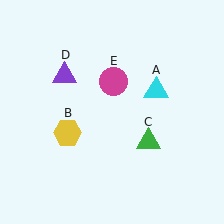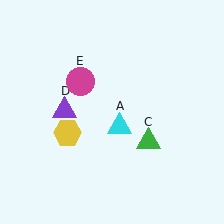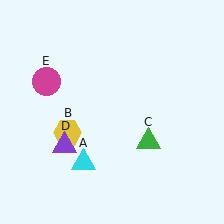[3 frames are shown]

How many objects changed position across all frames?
3 objects changed position: cyan triangle (object A), purple triangle (object D), magenta circle (object E).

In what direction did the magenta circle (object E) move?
The magenta circle (object E) moved left.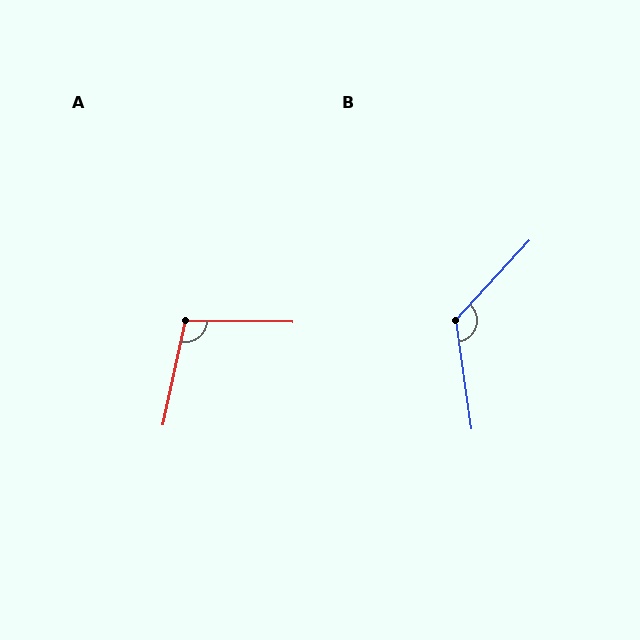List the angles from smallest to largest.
A (101°), B (129°).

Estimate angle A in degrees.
Approximately 101 degrees.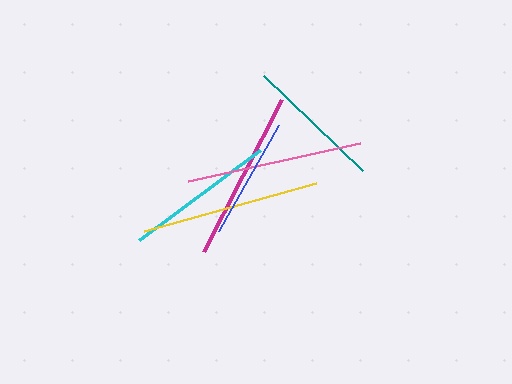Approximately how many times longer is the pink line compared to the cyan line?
The pink line is approximately 1.2 times the length of the cyan line.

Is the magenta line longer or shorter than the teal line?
The magenta line is longer than the teal line.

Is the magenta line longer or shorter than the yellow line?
The yellow line is longer than the magenta line.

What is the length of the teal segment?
The teal segment is approximately 137 pixels long.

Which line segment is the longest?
The yellow line is the longest at approximately 179 pixels.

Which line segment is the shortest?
The blue line is the shortest at approximately 122 pixels.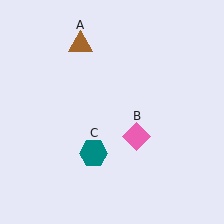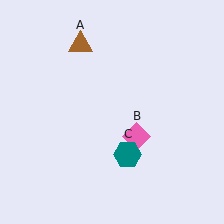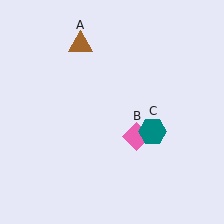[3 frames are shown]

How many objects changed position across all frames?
1 object changed position: teal hexagon (object C).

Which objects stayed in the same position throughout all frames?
Brown triangle (object A) and pink diamond (object B) remained stationary.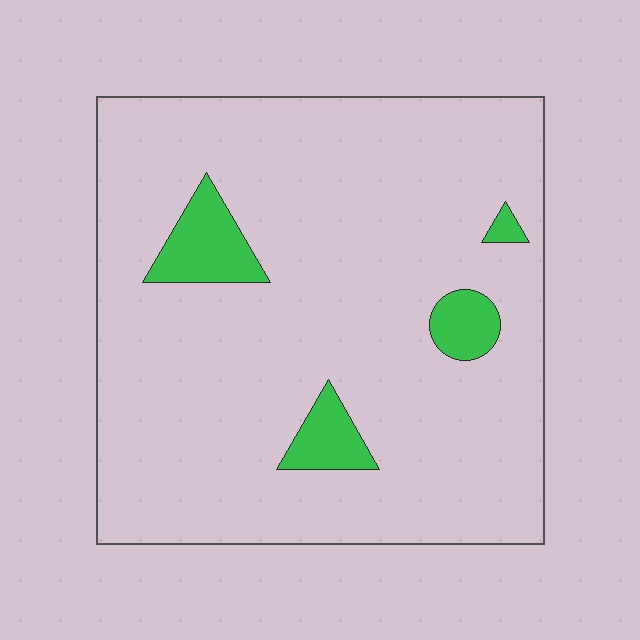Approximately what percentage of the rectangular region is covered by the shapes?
Approximately 10%.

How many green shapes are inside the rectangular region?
4.